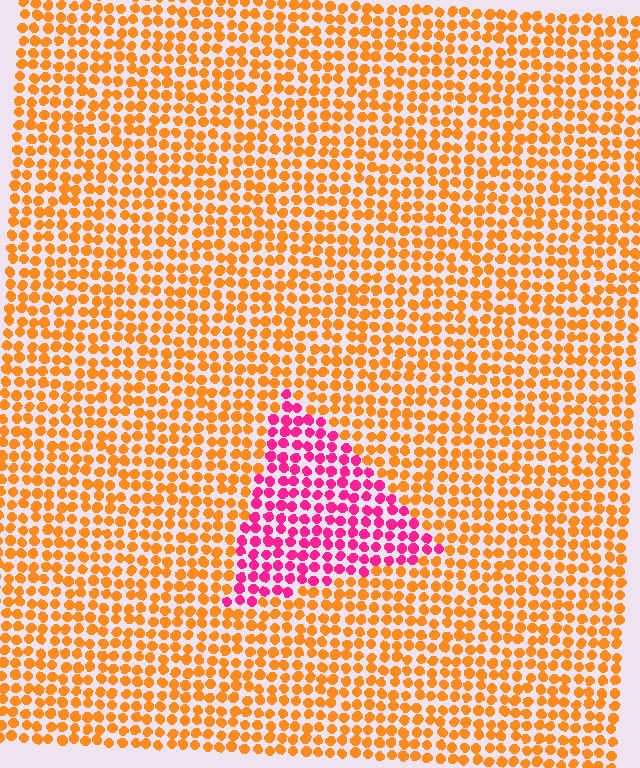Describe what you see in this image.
The image is filled with small orange elements in a uniform arrangement. A triangle-shaped region is visible where the elements are tinted to a slightly different hue, forming a subtle color boundary.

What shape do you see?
I see a triangle.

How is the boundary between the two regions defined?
The boundary is defined purely by a slight shift in hue (about 61 degrees). Spacing, size, and orientation are identical on both sides.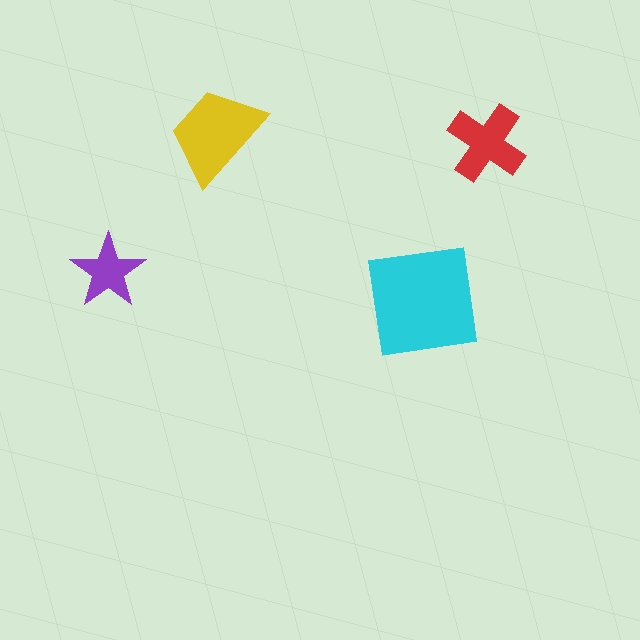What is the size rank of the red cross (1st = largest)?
3rd.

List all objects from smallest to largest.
The purple star, the red cross, the yellow trapezoid, the cyan square.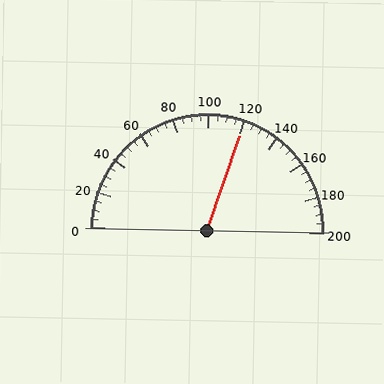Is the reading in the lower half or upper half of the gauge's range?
The reading is in the upper half of the range (0 to 200).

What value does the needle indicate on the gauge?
The needle indicates approximately 120.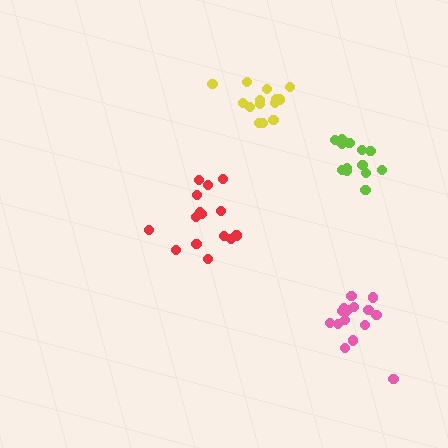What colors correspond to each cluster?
The clusters are colored: red, yellow, pink, lime.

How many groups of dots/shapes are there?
There are 4 groups.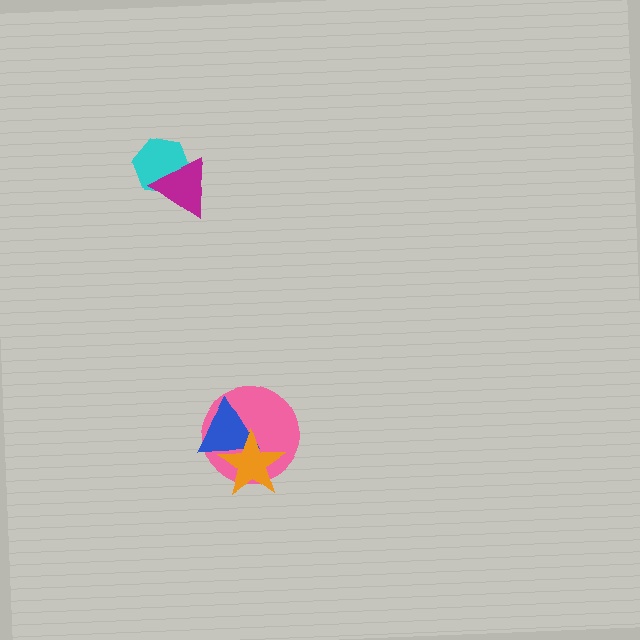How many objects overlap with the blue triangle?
2 objects overlap with the blue triangle.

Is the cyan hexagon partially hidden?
Yes, it is partially covered by another shape.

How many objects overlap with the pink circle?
2 objects overlap with the pink circle.